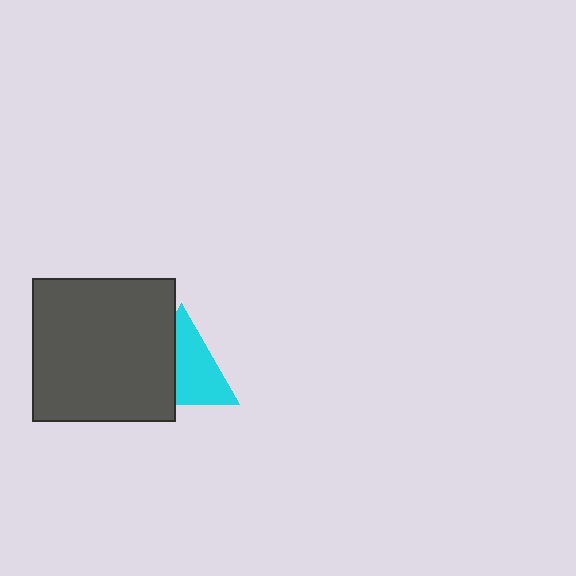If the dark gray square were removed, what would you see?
You would see the complete cyan triangle.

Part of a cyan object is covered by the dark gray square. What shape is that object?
It is a triangle.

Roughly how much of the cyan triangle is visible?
About half of it is visible (roughly 60%).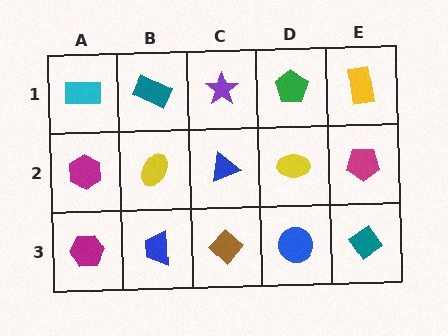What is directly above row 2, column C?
A purple star.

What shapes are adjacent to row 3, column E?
A magenta pentagon (row 2, column E), a blue circle (row 3, column D).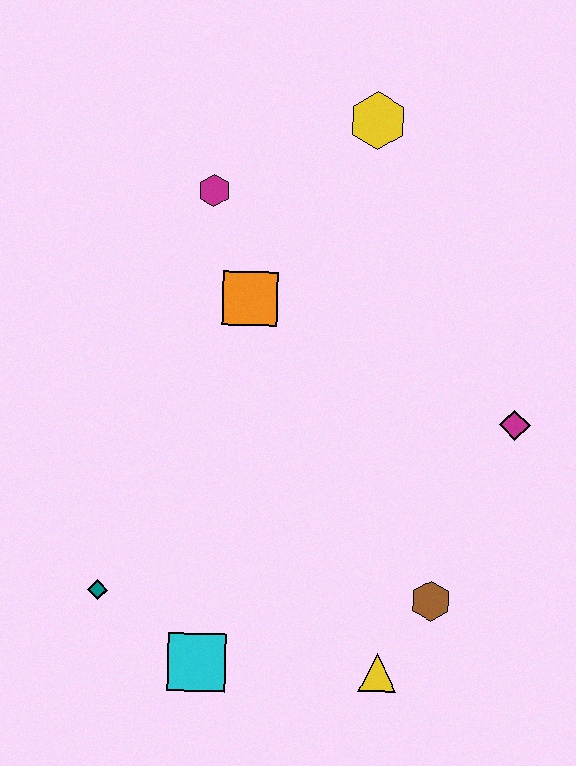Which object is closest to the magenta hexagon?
The orange square is closest to the magenta hexagon.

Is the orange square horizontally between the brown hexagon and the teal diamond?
Yes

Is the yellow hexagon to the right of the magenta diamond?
No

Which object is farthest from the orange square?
The yellow triangle is farthest from the orange square.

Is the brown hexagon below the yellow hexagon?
Yes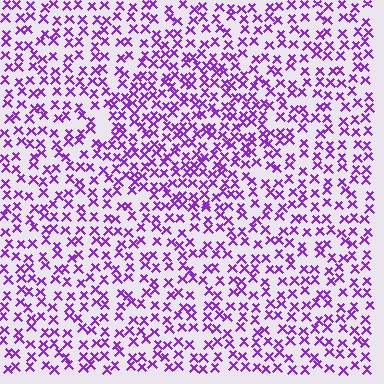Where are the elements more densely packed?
The elements are more densely packed inside the circle boundary.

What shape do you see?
I see a circle.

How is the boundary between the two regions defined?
The boundary is defined by a change in element density (approximately 1.6x ratio). All elements are the same color, size, and shape.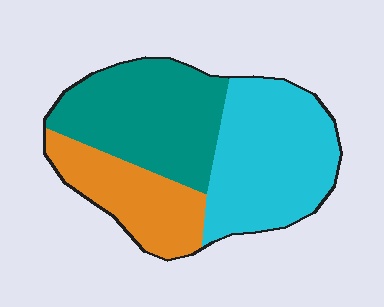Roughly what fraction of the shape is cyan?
Cyan takes up between a third and a half of the shape.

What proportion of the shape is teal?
Teal takes up about three eighths (3/8) of the shape.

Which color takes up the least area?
Orange, at roughly 25%.